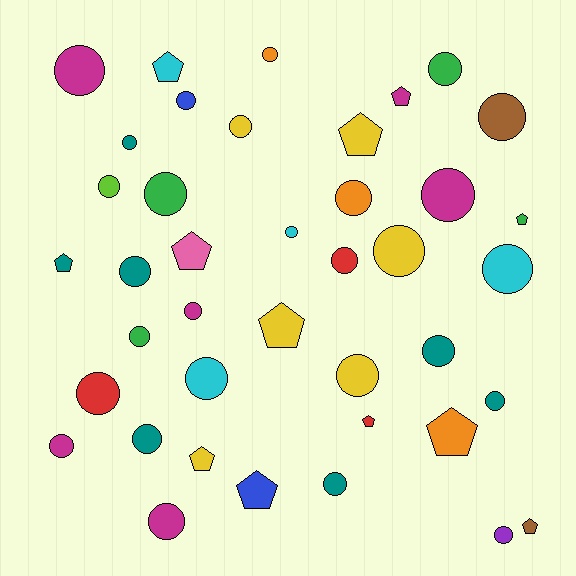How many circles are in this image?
There are 28 circles.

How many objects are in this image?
There are 40 objects.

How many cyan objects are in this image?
There are 4 cyan objects.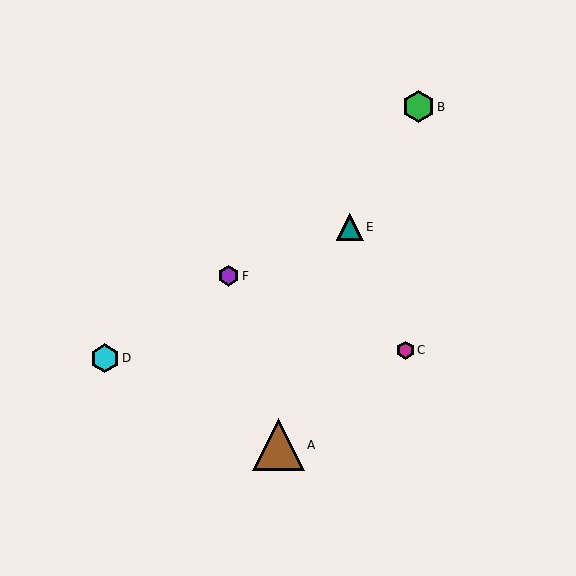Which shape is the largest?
The brown triangle (labeled A) is the largest.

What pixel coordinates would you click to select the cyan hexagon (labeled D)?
Click at (105, 358) to select the cyan hexagon D.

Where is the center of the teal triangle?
The center of the teal triangle is at (350, 227).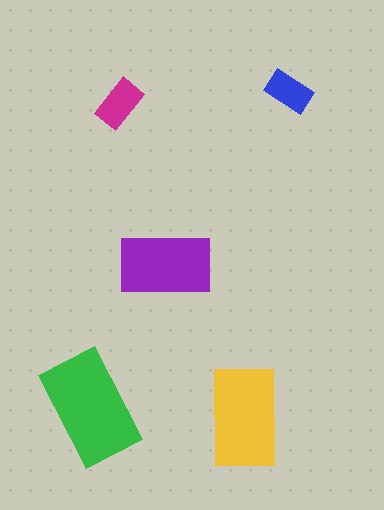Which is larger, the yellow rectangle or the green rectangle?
The green one.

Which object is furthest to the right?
The blue rectangle is rightmost.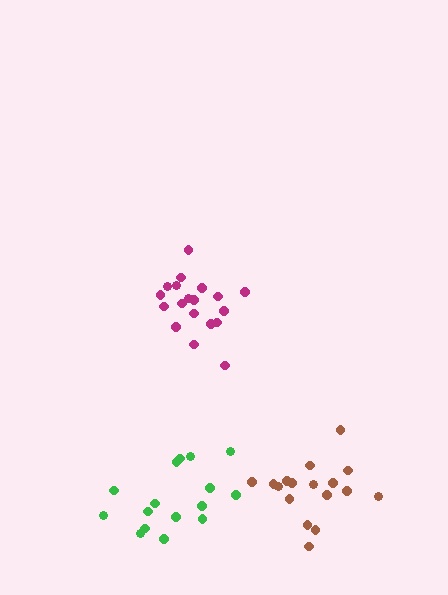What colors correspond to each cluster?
The clusters are colored: green, magenta, brown.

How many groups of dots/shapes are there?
There are 3 groups.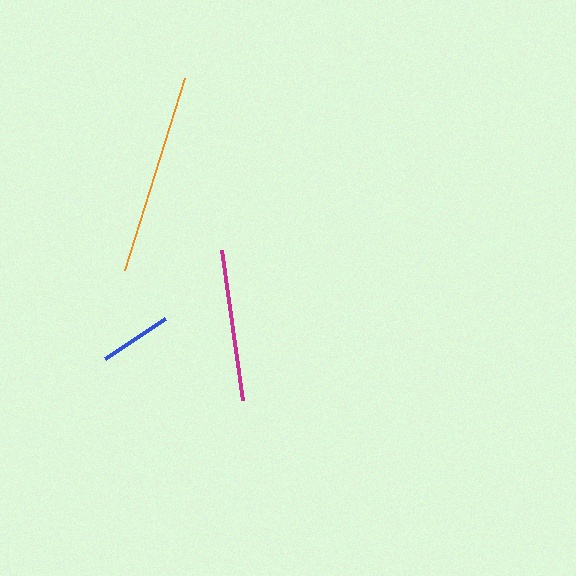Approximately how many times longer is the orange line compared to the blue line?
The orange line is approximately 2.8 times the length of the blue line.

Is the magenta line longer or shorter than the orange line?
The orange line is longer than the magenta line.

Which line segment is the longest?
The orange line is the longest at approximately 201 pixels.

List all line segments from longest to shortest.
From longest to shortest: orange, magenta, blue.